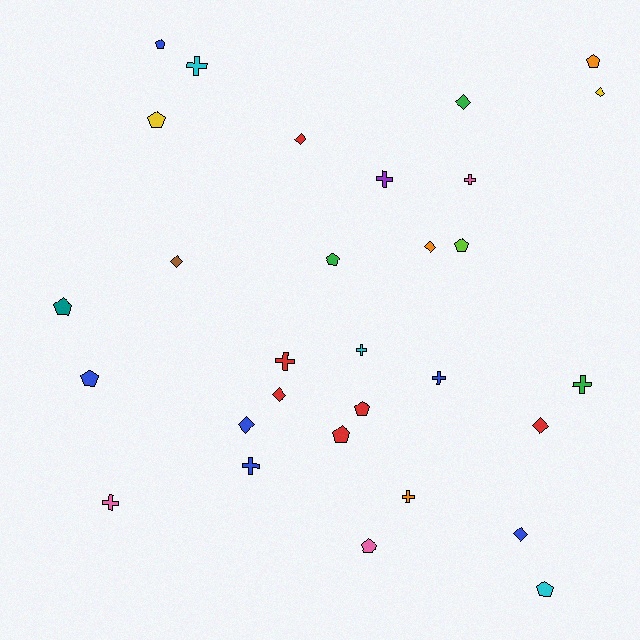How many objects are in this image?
There are 30 objects.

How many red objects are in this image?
There are 6 red objects.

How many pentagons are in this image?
There are 11 pentagons.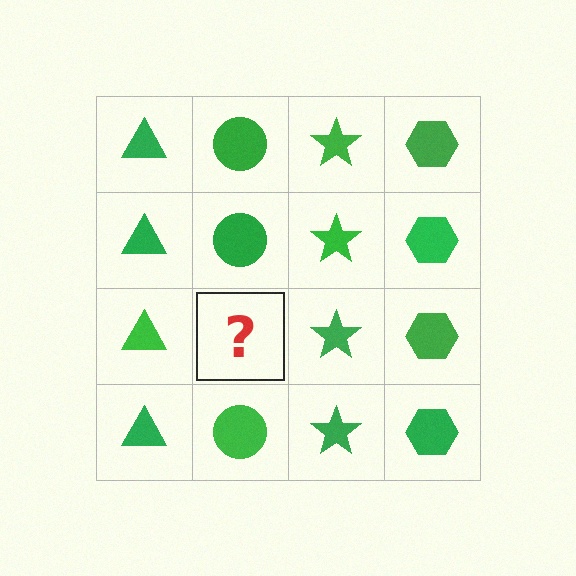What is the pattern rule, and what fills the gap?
The rule is that each column has a consistent shape. The gap should be filled with a green circle.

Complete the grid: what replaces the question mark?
The question mark should be replaced with a green circle.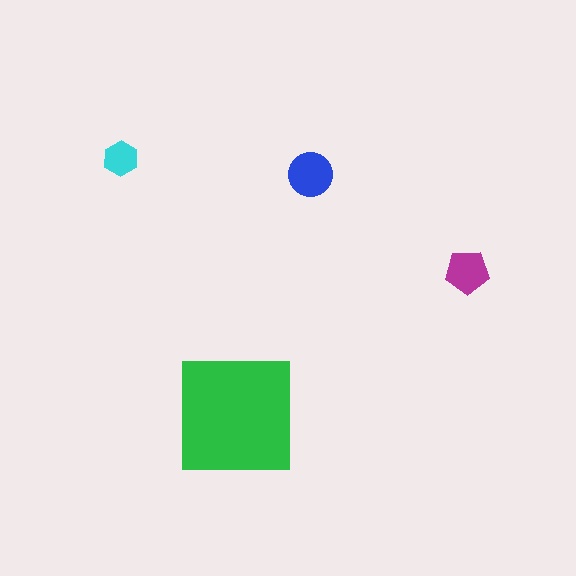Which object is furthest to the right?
The magenta pentagon is rightmost.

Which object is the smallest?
The cyan hexagon.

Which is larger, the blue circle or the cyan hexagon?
The blue circle.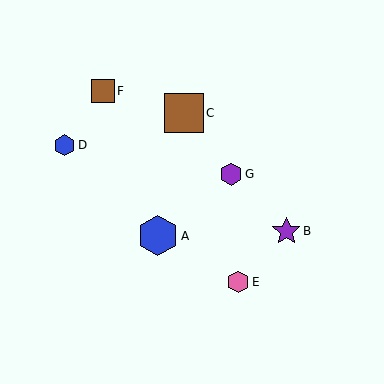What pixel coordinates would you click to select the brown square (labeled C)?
Click at (184, 113) to select the brown square C.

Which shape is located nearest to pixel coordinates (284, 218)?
The purple star (labeled B) at (286, 231) is nearest to that location.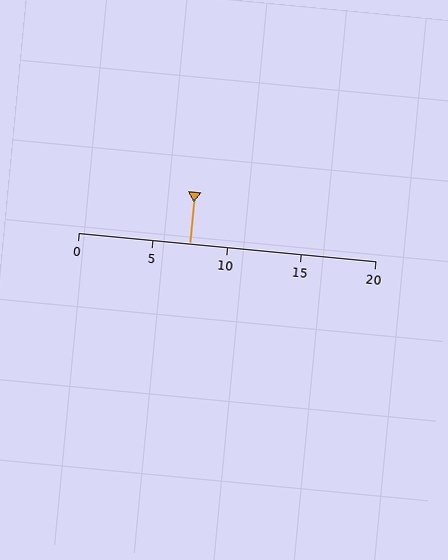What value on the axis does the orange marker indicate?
The marker indicates approximately 7.5.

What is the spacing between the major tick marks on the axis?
The major ticks are spaced 5 apart.